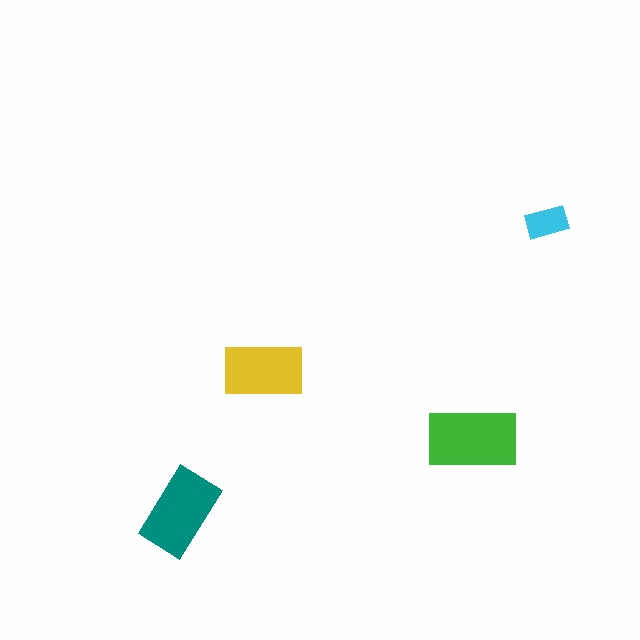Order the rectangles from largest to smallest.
the green one, the teal one, the yellow one, the cyan one.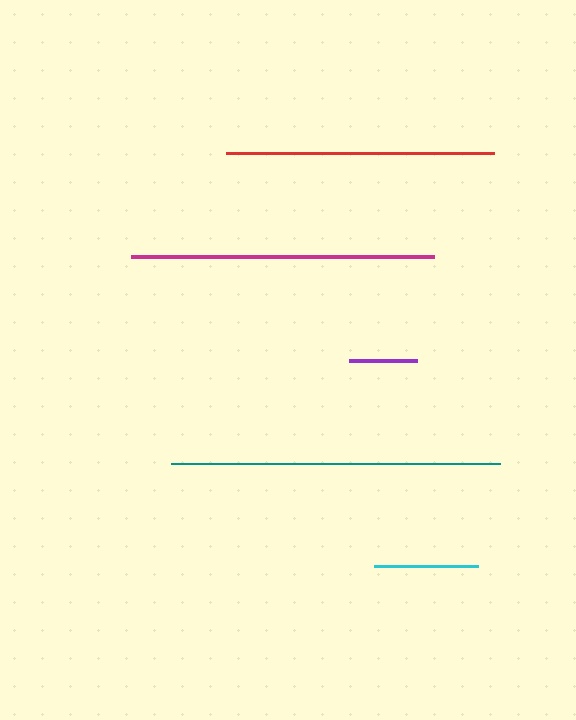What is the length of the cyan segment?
The cyan segment is approximately 104 pixels long.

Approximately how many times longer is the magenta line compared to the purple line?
The magenta line is approximately 4.5 times the length of the purple line.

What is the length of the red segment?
The red segment is approximately 267 pixels long.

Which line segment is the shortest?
The purple line is the shortest at approximately 68 pixels.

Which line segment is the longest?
The teal line is the longest at approximately 330 pixels.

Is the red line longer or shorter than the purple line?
The red line is longer than the purple line.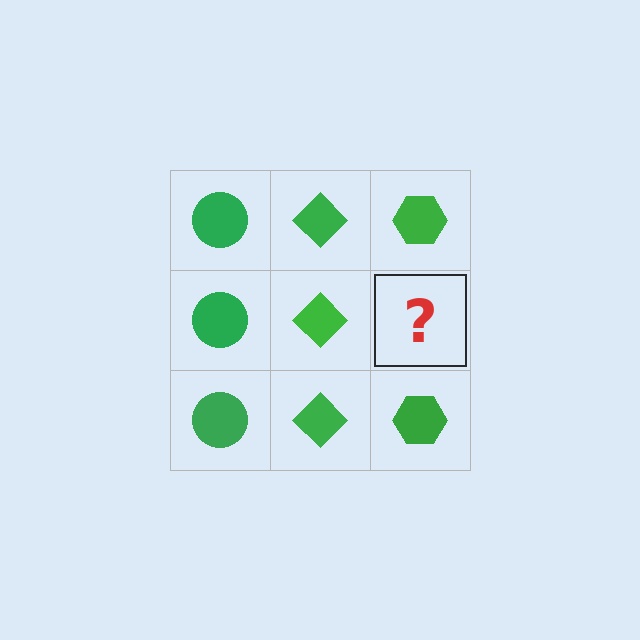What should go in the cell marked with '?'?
The missing cell should contain a green hexagon.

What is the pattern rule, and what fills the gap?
The rule is that each column has a consistent shape. The gap should be filled with a green hexagon.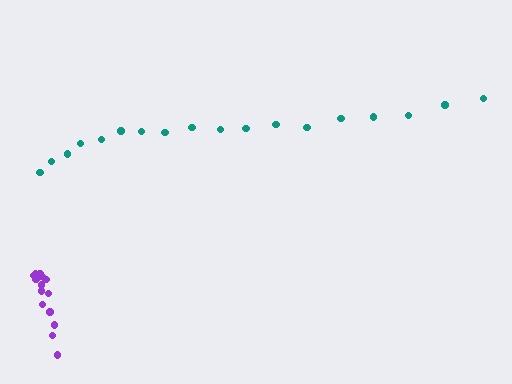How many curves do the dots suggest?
There are 2 distinct paths.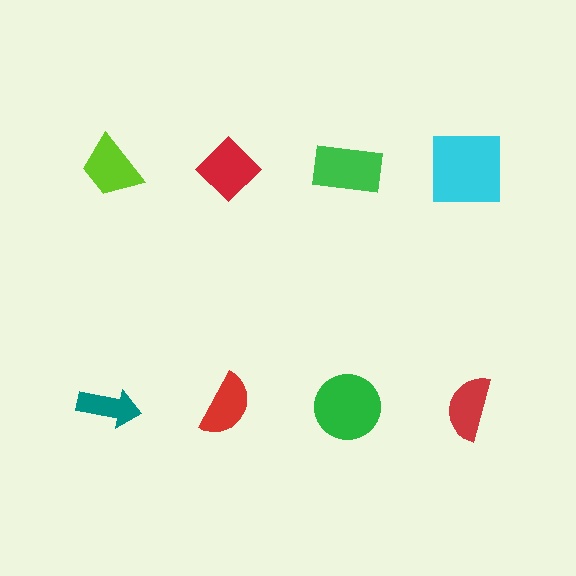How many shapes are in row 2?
4 shapes.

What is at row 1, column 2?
A red diamond.